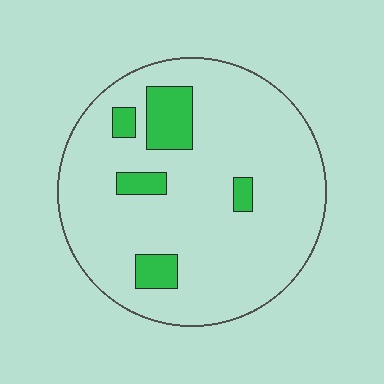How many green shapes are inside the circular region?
5.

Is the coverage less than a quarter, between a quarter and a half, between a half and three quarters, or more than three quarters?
Less than a quarter.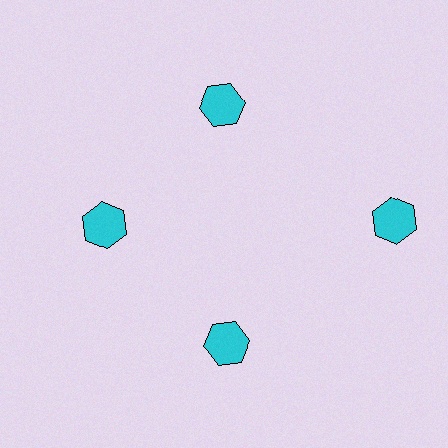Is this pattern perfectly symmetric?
No. The 4 cyan hexagons are arranged in a ring, but one element near the 3 o'clock position is pushed outward from the center, breaking the 4-fold rotational symmetry.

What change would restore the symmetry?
The symmetry would be restored by moving it inward, back onto the ring so that all 4 hexagons sit at equal angles and equal distance from the center.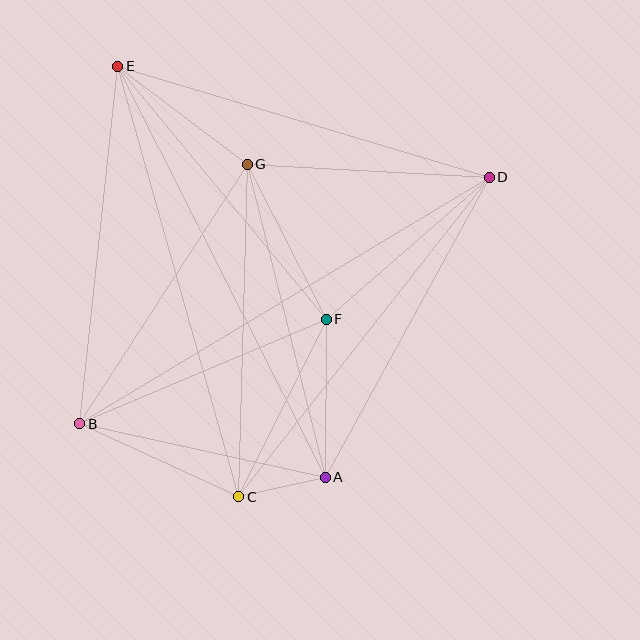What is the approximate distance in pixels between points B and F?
The distance between B and F is approximately 268 pixels.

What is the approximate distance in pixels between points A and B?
The distance between A and B is approximately 251 pixels.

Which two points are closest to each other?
Points A and C are closest to each other.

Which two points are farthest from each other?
Points B and D are farthest from each other.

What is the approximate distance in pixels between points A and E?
The distance between A and E is approximately 460 pixels.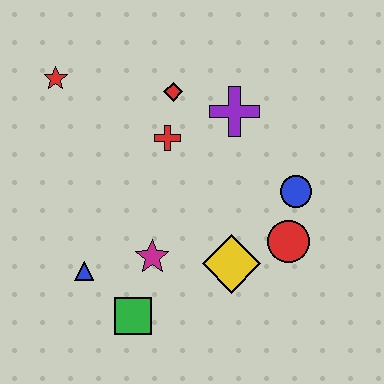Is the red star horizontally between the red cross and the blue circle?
No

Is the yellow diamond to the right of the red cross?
Yes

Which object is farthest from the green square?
The red star is farthest from the green square.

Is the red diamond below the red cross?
No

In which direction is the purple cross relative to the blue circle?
The purple cross is above the blue circle.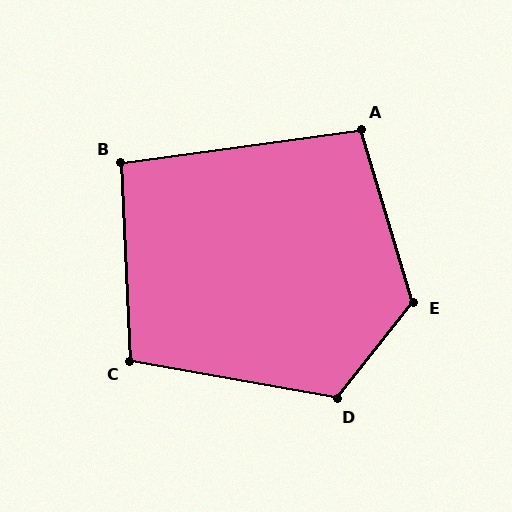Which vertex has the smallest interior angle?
B, at approximately 95 degrees.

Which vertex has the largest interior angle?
E, at approximately 125 degrees.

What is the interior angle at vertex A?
Approximately 99 degrees (obtuse).